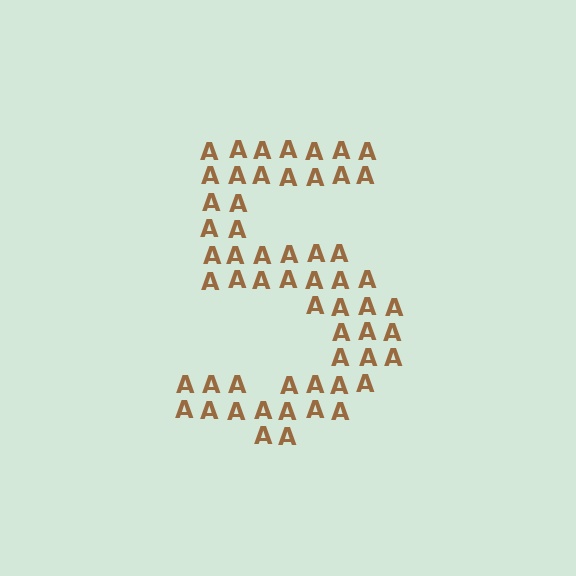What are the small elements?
The small elements are letter A's.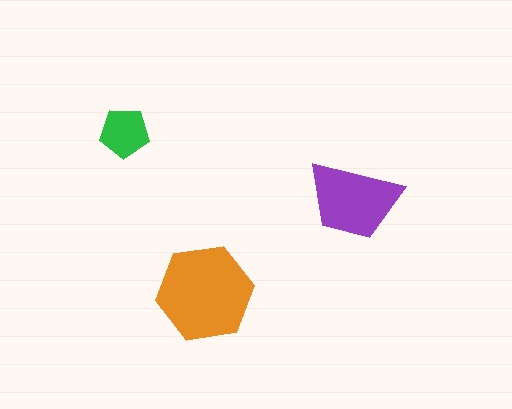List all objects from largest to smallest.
The orange hexagon, the purple trapezoid, the green pentagon.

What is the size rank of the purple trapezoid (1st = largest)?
2nd.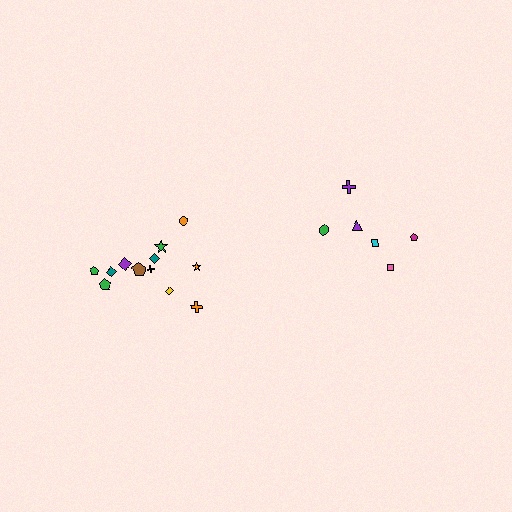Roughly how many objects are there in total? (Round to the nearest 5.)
Roughly 20 objects in total.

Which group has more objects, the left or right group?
The left group.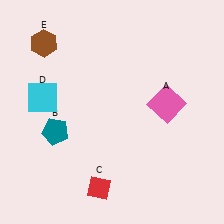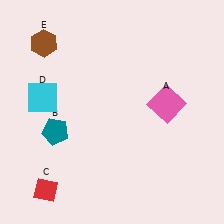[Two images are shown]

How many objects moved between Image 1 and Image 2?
1 object moved between the two images.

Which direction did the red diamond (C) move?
The red diamond (C) moved left.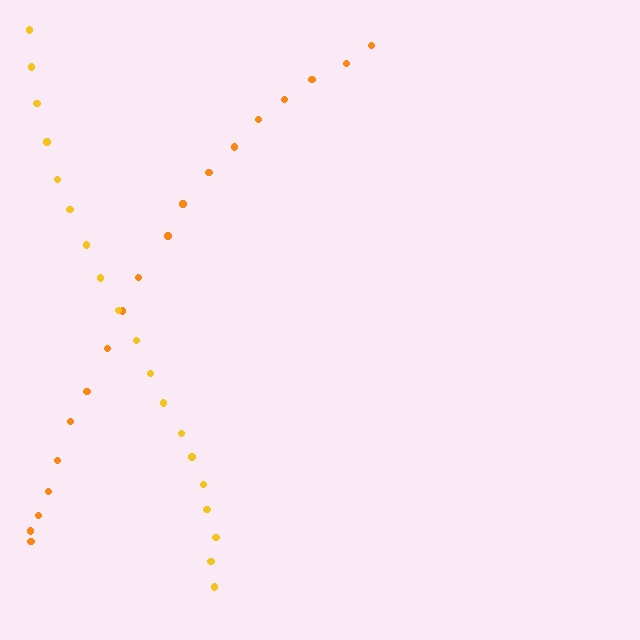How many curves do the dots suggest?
There are 2 distinct paths.